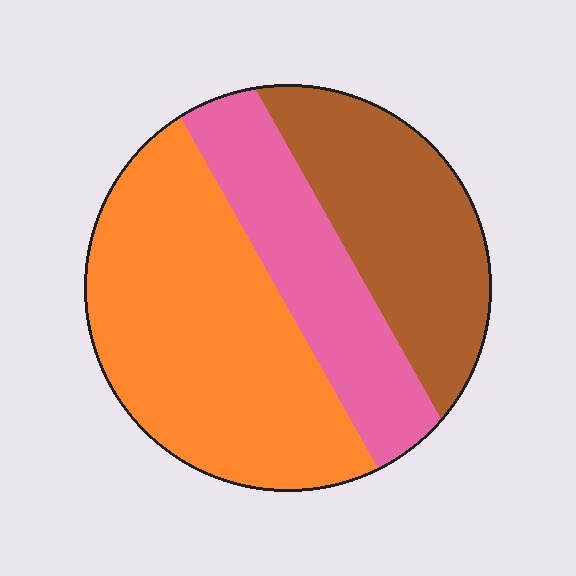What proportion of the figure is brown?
Brown takes up between a quarter and a half of the figure.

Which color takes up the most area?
Orange, at roughly 45%.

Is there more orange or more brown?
Orange.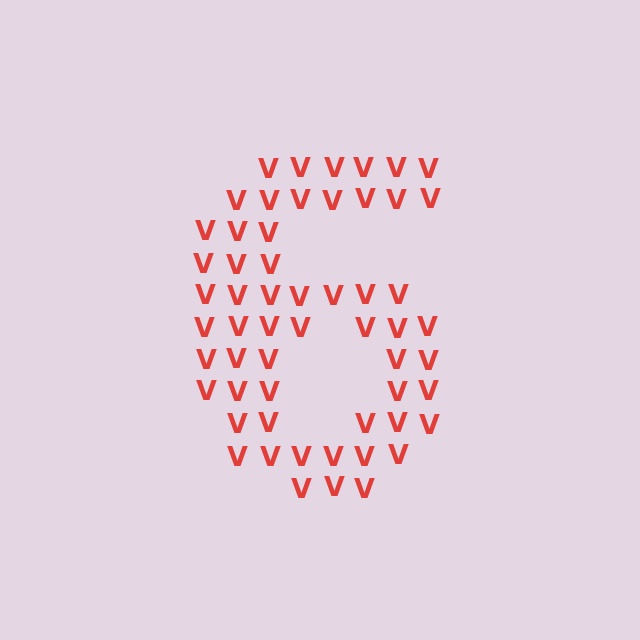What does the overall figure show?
The overall figure shows the digit 6.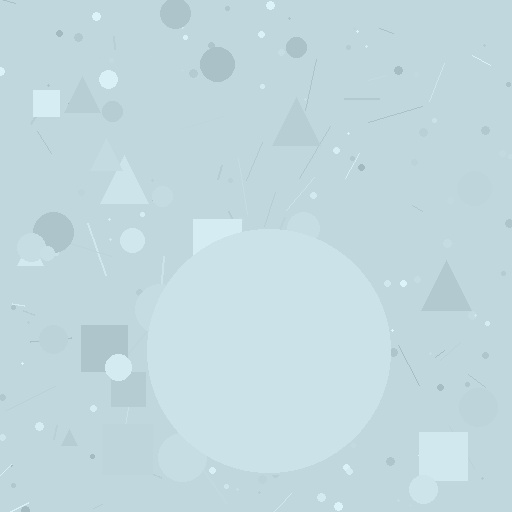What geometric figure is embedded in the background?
A circle is embedded in the background.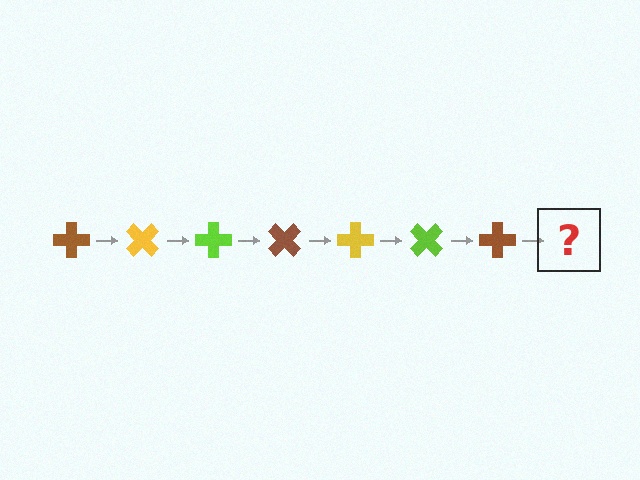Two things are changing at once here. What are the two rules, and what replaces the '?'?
The two rules are that it rotates 45 degrees each step and the color cycles through brown, yellow, and lime. The '?' should be a yellow cross, rotated 315 degrees from the start.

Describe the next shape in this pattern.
It should be a yellow cross, rotated 315 degrees from the start.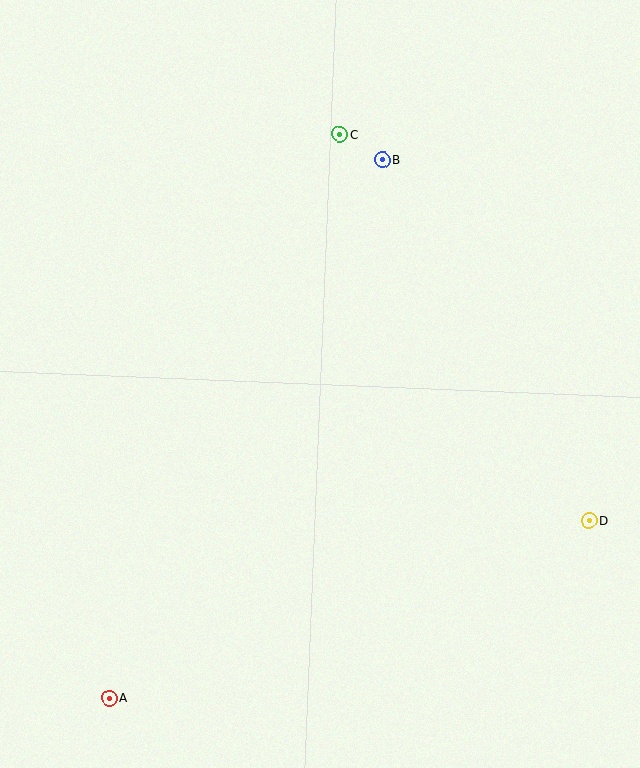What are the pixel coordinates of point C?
Point C is at (340, 134).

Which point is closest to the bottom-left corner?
Point A is closest to the bottom-left corner.